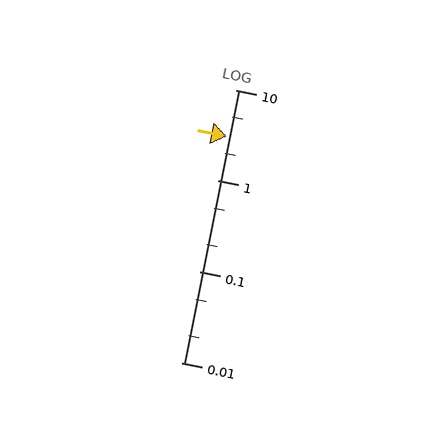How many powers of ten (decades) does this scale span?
The scale spans 3 decades, from 0.01 to 10.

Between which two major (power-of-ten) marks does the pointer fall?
The pointer is between 1 and 10.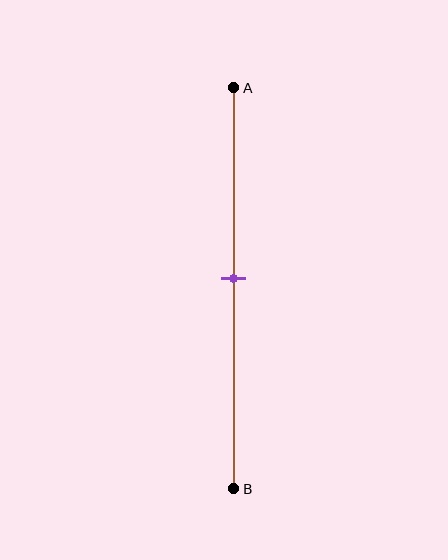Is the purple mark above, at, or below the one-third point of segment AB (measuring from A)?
The purple mark is below the one-third point of segment AB.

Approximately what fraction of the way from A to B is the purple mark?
The purple mark is approximately 50% of the way from A to B.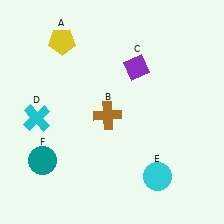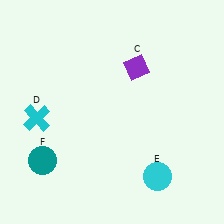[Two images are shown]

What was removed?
The brown cross (B), the yellow pentagon (A) were removed in Image 2.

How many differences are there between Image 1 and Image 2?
There are 2 differences between the two images.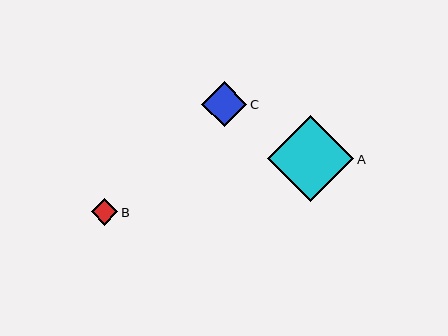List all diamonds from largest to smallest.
From largest to smallest: A, C, B.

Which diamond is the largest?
Diamond A is the largest with a size of approximately 86 pixels.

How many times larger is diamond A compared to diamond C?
Diamond A is approximately 1.9 times the size of diamond C.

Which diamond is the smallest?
Diamond B is the smallest with a size of approximately 27 pixels.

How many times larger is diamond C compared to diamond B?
Diamond C is approximately 1.7 times the size of diamond B.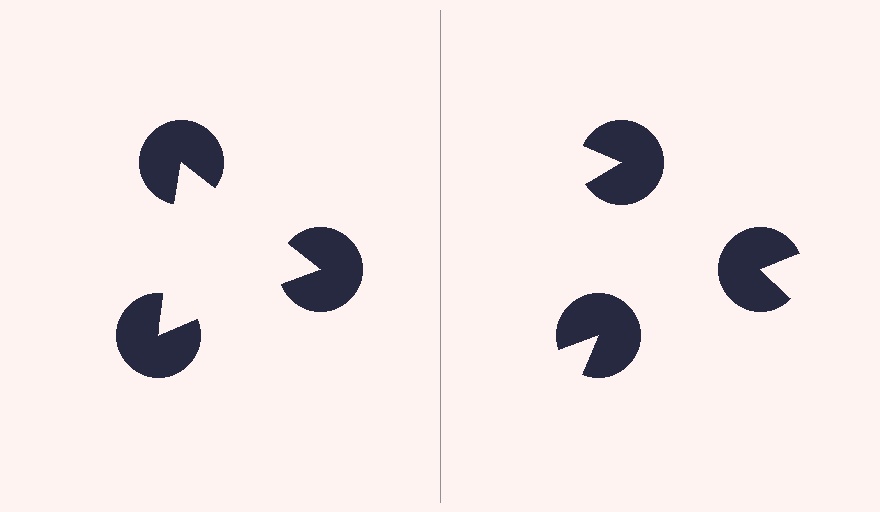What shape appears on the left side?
An illusory triangle.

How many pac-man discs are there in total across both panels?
6 — 3 on each side.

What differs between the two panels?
The pac-man discs are positioned identically on both sides; only the wedge orientations differ. On the left they align to a triangle; on the right they are misaligned.